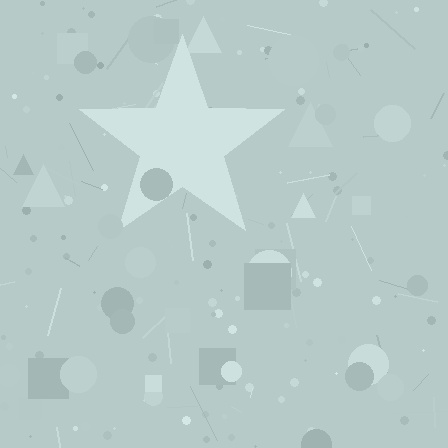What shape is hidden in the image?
A star is hidden in the image.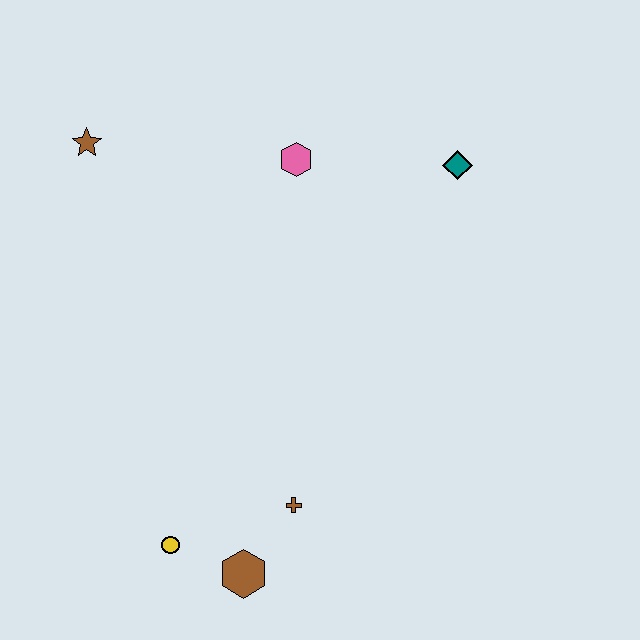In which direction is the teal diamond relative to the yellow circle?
The teal diamond is above the yellow circle.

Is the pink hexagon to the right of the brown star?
Yes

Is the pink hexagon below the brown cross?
No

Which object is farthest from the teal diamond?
The yellow circle is farthest from the teal diamond.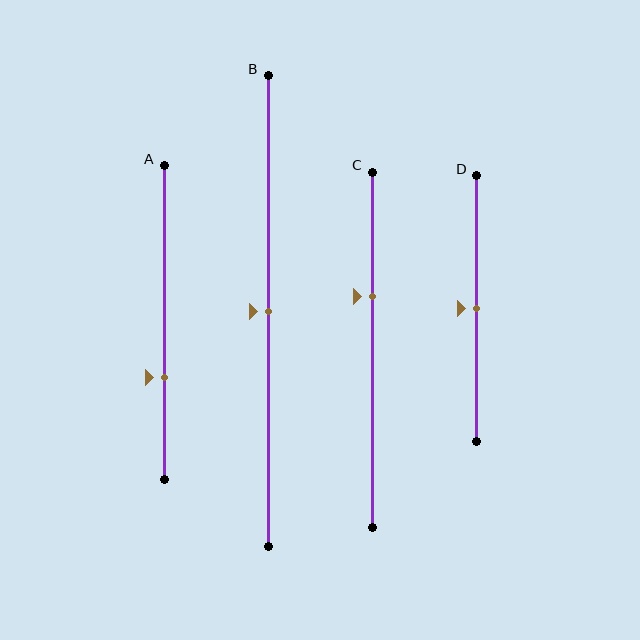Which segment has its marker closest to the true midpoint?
Segment B has its marker closest to the true midpoint.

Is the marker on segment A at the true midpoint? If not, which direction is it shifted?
No, the marker on segment A is shifted downward by about 18% of the segment length.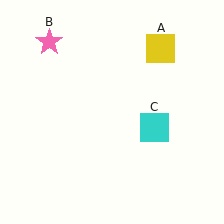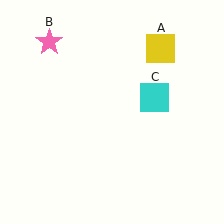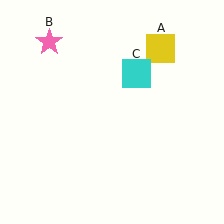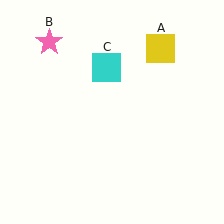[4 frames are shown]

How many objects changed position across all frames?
1 object changed position: cyan square (object C).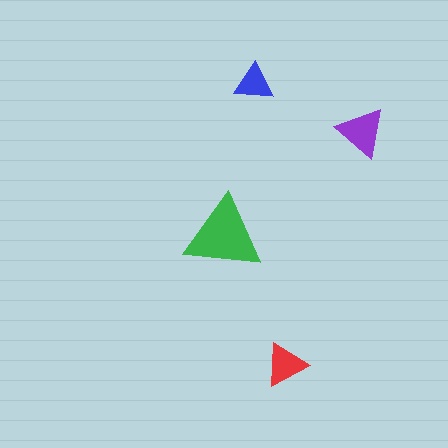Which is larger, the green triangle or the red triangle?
The green one.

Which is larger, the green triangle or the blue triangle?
The green one.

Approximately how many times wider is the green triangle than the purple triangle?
About 1.5 times wider.